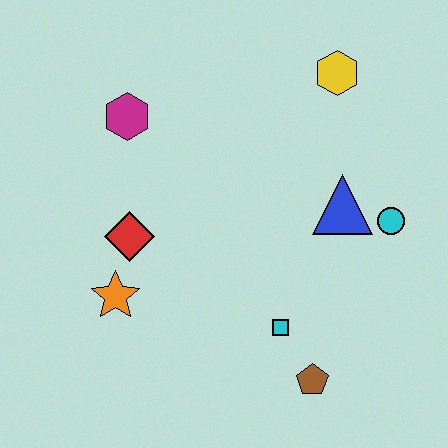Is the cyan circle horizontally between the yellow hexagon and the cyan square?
No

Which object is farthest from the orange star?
The yellow hexagon is farthest from the orange star.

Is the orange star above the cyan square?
Yes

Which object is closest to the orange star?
The red diamond is closest to the orange star.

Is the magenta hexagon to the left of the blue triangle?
Yes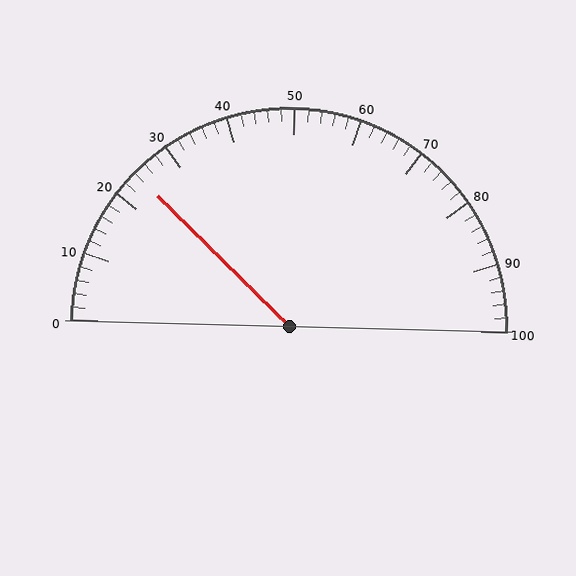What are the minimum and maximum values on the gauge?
The gauge ranges from 0 to 100.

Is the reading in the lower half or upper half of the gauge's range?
The reading is in the lower half of the range (0 to 100).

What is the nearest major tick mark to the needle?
The nearest major tick mark is 20.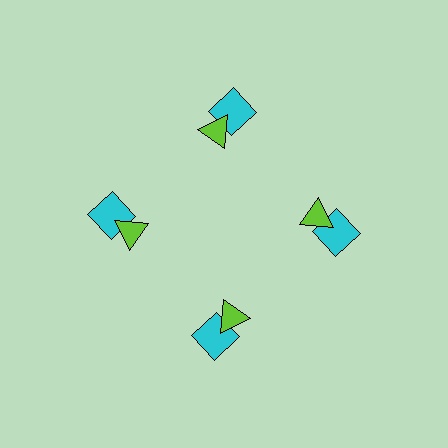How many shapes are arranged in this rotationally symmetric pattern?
There are 8 shapes, arranged in 4 groups of 2.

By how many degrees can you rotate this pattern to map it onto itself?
The pattern maps onto itself every 90 degrees of rotation.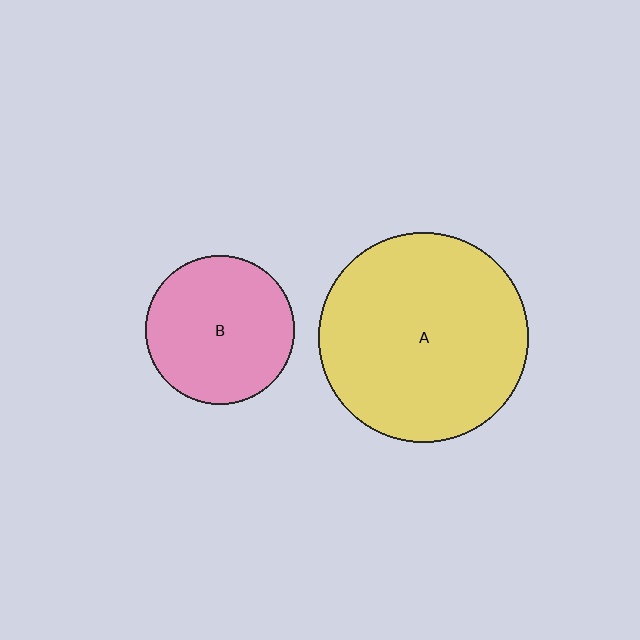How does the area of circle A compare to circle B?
Approximately 2.0 times.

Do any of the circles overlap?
No, none of the circles overlap.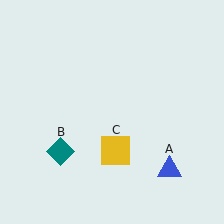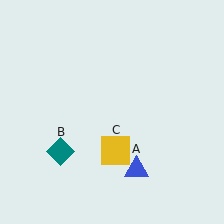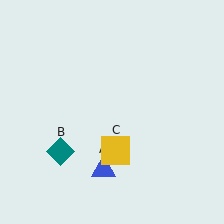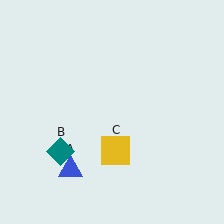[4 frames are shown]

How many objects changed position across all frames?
1 object changed position: blue triangle (object A).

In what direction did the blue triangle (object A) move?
The blue triangle (object A) moved left.